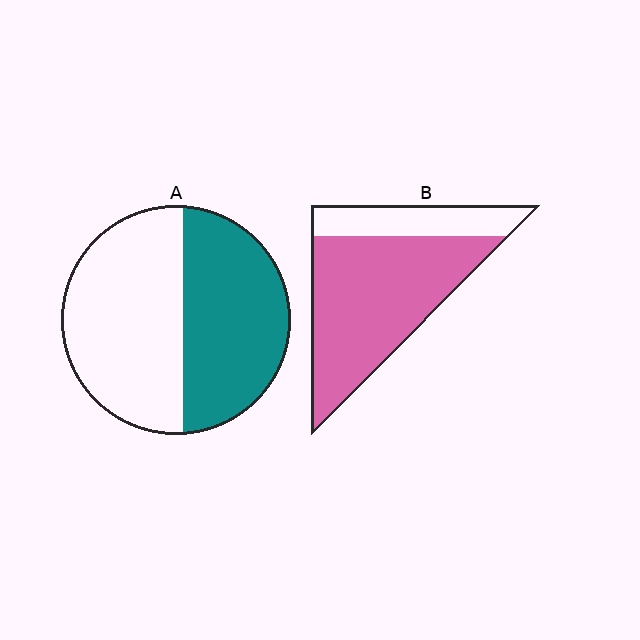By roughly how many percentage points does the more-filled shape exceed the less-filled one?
By roughly 30 percentage points (B over A).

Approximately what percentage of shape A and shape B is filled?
A is approximately 45% and B is approximately 75%.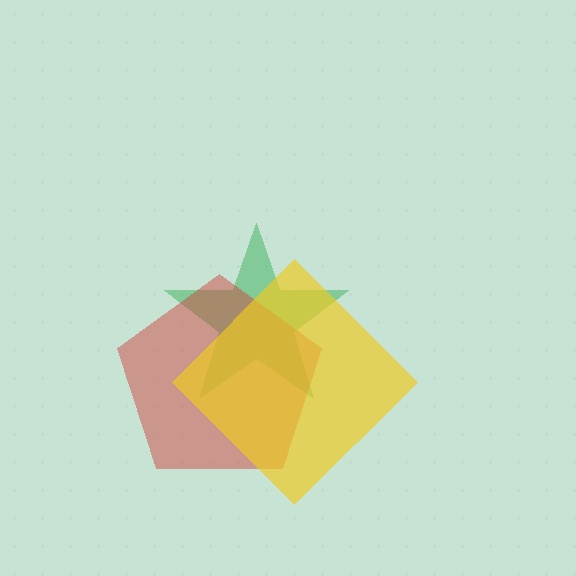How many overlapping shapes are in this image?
There are 3 overlapping shapes in the image.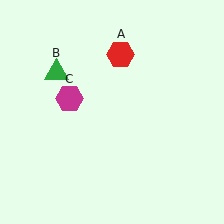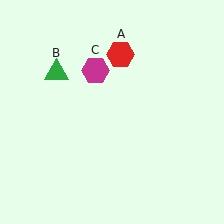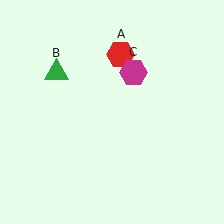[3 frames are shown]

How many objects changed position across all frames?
1 object changed position: magenta hexagon (object C).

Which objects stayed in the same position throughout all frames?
Red hexagon (object A) and green triangle (object B) remained stationary.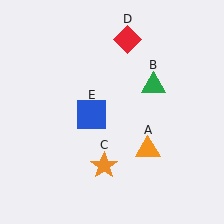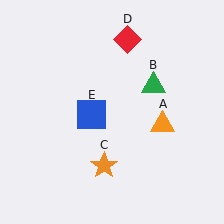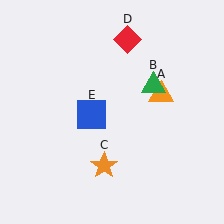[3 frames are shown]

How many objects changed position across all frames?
1 object changed position: orange triangle (object A).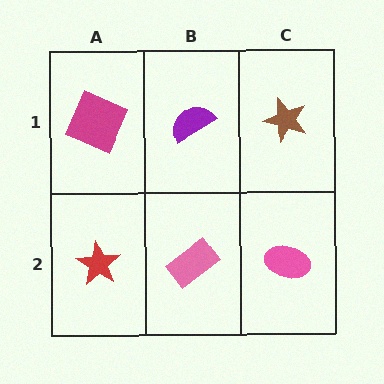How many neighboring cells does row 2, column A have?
2.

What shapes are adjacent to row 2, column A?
A magenta square (row 1, column A), a pink rectangle (row 2, column B).